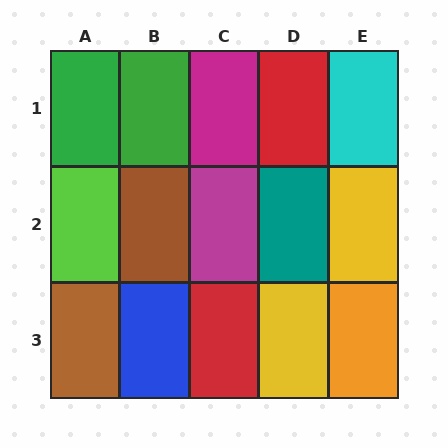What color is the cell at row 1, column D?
Red.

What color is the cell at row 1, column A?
Green.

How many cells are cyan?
1 cell is cyan.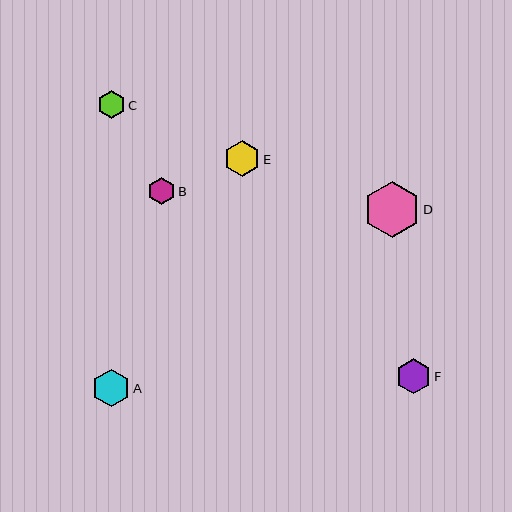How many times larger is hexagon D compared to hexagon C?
Hexagon D is approximately 2.1 times the size of hexagon C.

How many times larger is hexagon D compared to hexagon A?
Hexagon D is approximately 1.5 times the size of hexagon A.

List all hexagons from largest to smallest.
From largest to smallest: D, A, E, F, C, B.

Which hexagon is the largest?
Hexagon D is the largest with a size of approximately 56 pixels.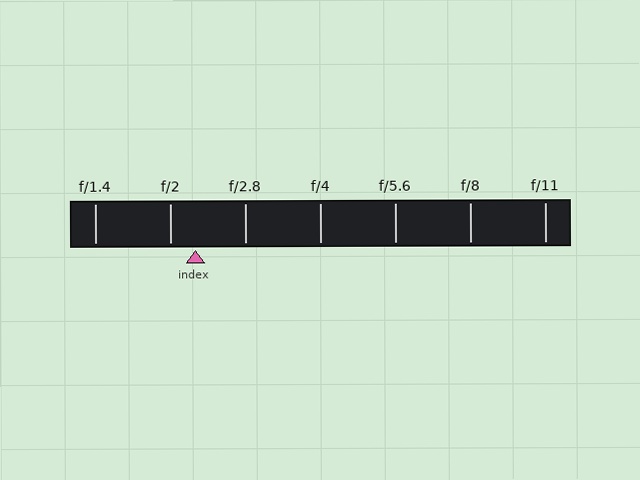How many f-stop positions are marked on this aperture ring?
There are 7 f-stop positions marked.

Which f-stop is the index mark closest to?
The index mark is closest to f/2.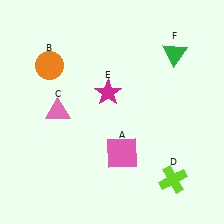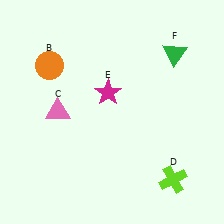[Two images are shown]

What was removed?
The pink square (A) was removed in Image 2.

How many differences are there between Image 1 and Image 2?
There is 1 difference between the two images.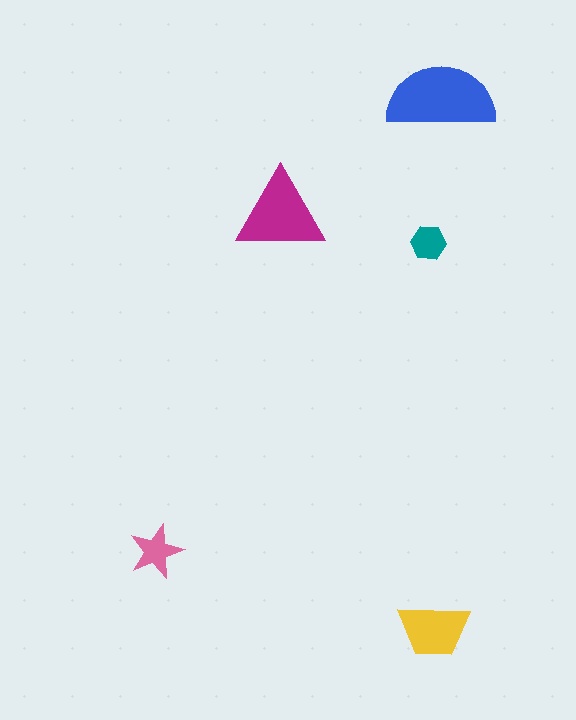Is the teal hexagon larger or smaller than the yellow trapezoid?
Smaller.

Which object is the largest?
The blue semicircle.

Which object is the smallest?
The teal hexagon.